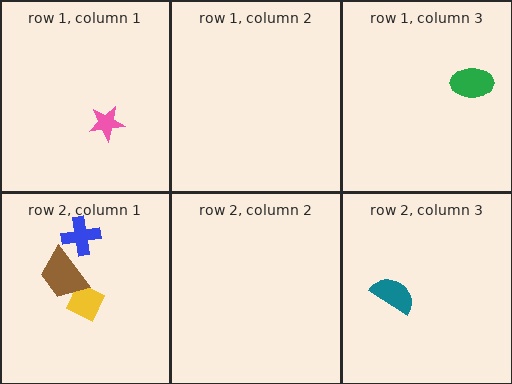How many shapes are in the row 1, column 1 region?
1.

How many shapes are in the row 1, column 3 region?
1.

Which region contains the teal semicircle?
The row 2, column 3 region.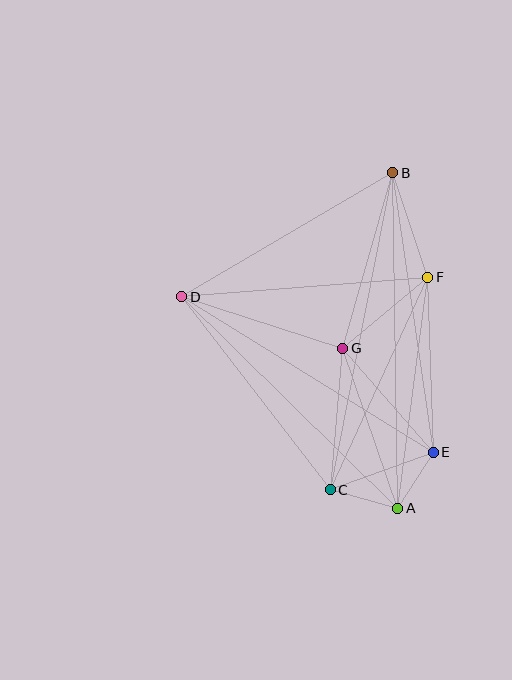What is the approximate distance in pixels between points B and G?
The distance between B and G is approximately 182 pixels.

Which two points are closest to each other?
Points A and E are closest to each other.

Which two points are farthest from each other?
Points A and B are farthest from each other.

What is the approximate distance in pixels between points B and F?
The distance between B and F is approximately 110 pixels.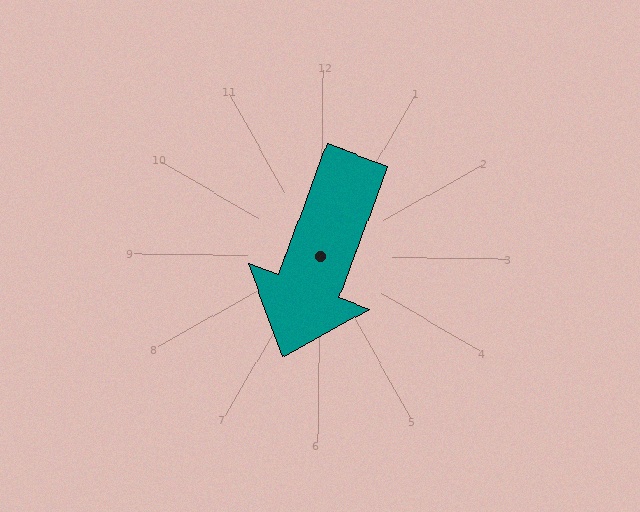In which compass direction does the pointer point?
South.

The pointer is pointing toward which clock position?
Roughly 7 o'clock.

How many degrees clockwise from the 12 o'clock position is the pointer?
Approximately 200 degrees.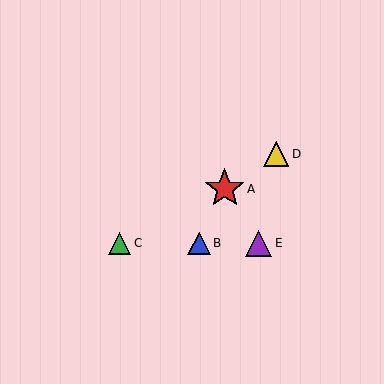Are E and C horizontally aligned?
Yes, both are at y≈243.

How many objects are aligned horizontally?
3 objects (B, C, E) are aligned horizontally.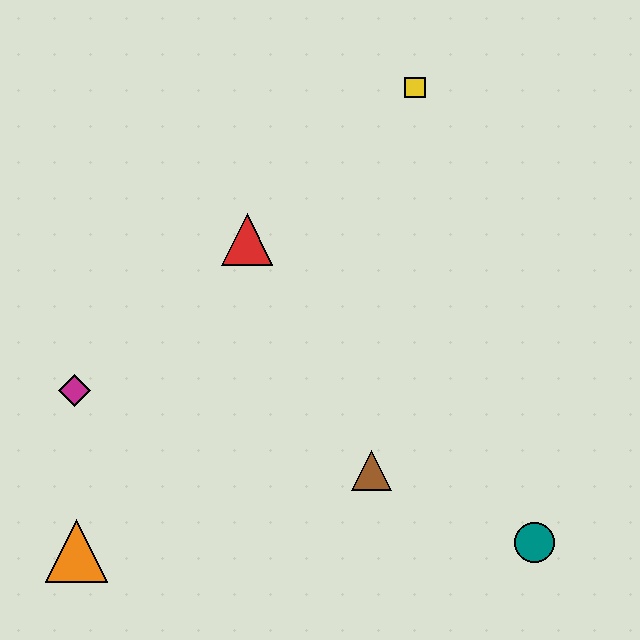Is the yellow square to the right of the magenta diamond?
Yes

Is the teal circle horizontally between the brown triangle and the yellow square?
No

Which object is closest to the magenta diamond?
The orange triangle is closest to the magenta diamond.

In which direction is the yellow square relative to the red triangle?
The yellow square is to the right of the red triangle.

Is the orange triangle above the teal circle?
No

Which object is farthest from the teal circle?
The magenta diamond is farthest from the teal circle.